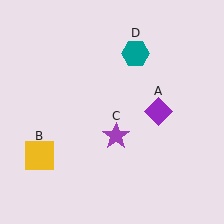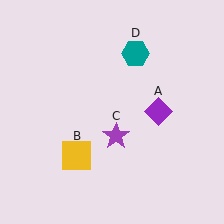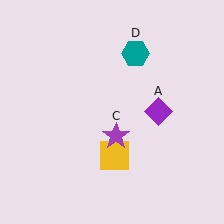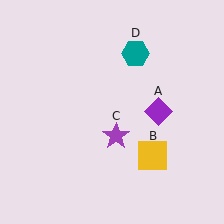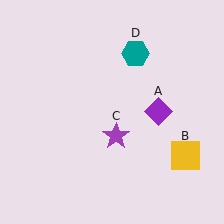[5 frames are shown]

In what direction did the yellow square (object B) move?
The yellow square (object B) moved right.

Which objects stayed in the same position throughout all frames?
Purple diamond (object A) and purple star (object C) and teal hexagon (object D) remained stationary.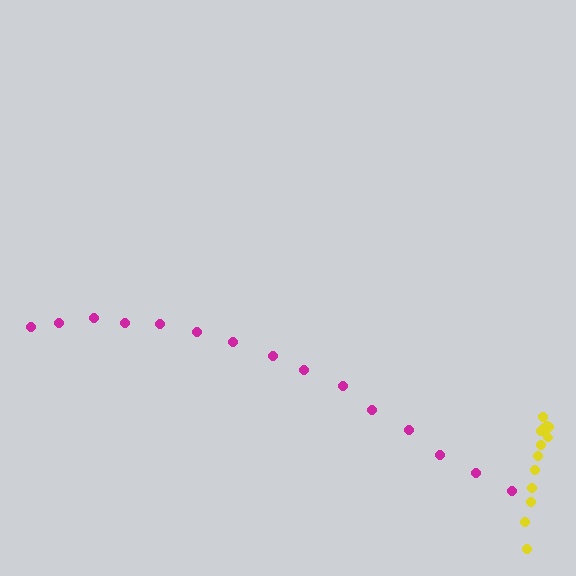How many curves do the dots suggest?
There are 2 distinct paths.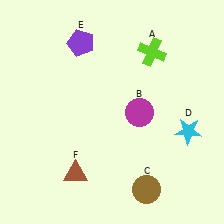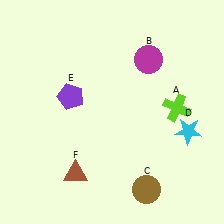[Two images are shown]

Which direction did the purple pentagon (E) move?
The purple pentagon (E) moved down.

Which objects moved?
The objects that moved are: the lime cross (A), the magenta circle (B), the purple pentagon (E).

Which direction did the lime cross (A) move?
The lime cross (A) moved down.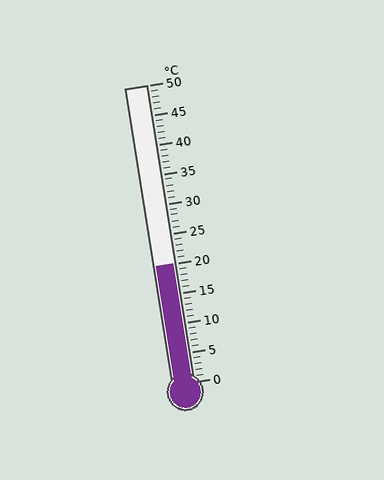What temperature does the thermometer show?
The thermometer shows approximately 20°C.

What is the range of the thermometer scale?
The thermometer scale ranges from 0°C to 50°C.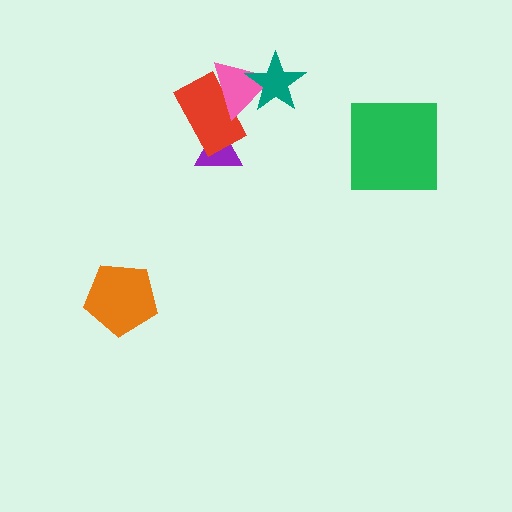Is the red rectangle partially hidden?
Yes, it is partially covered by another shape.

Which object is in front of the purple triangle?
The red rectangle is in front of the purple triangle.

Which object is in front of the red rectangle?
The pink triangle is in front of the red rectangle.